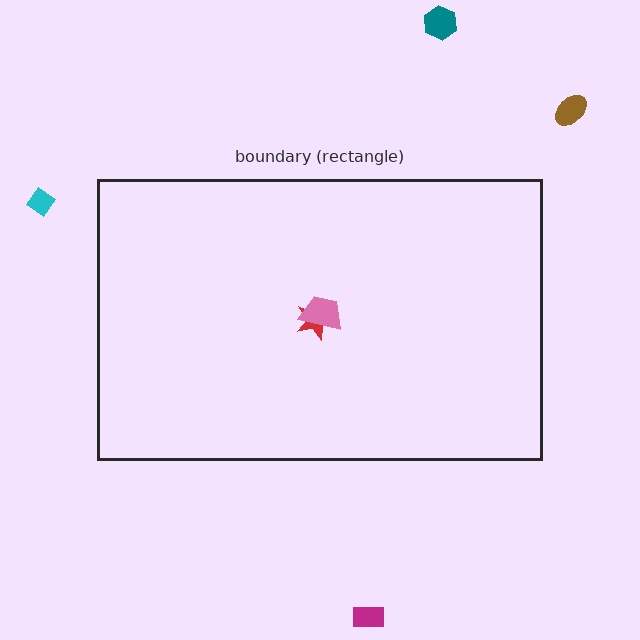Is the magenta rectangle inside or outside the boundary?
Outside.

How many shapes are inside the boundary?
2 inside, 4 outside.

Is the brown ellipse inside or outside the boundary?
Outside.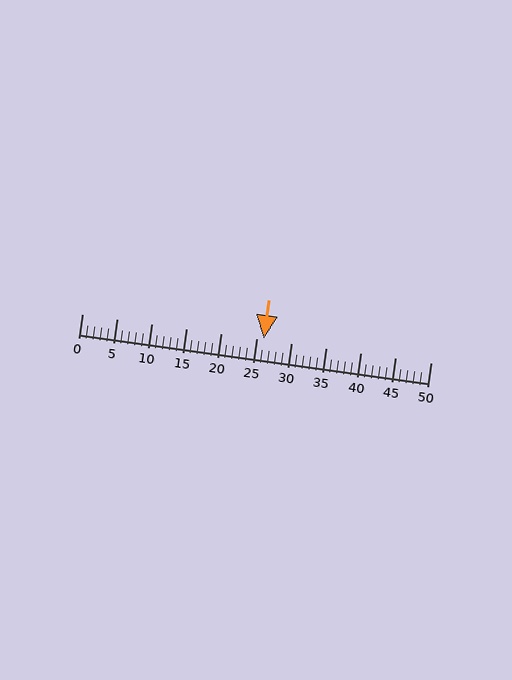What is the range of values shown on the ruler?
The ruler shows values from 0 to 50.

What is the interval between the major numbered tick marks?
The major tick marks are spaced 5 units apart.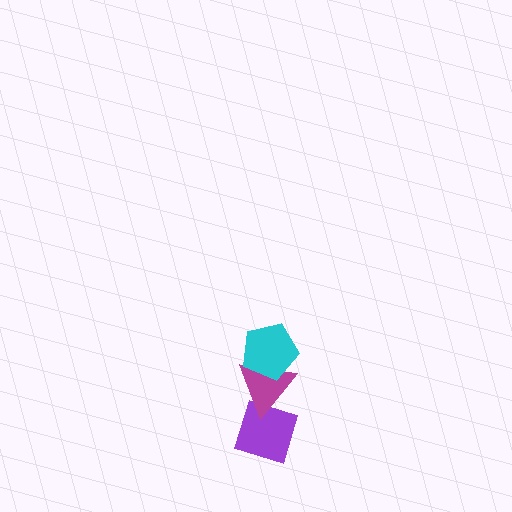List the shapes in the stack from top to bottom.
From top to bottom: the cyan pentagon, the magenta triangle, the purple diamond.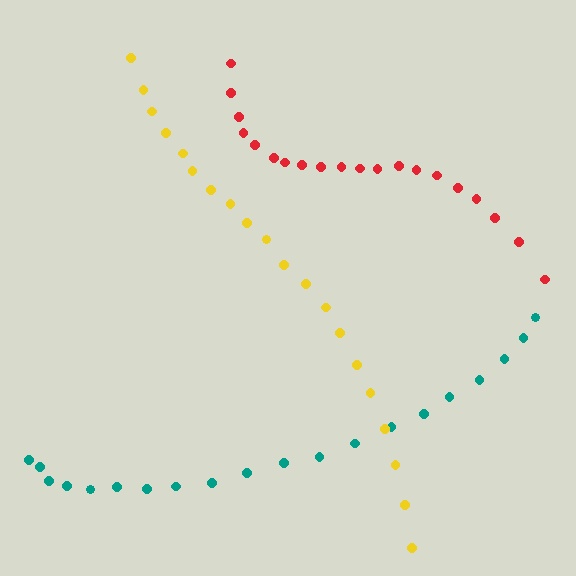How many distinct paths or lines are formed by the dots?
There are 3 distinct paths.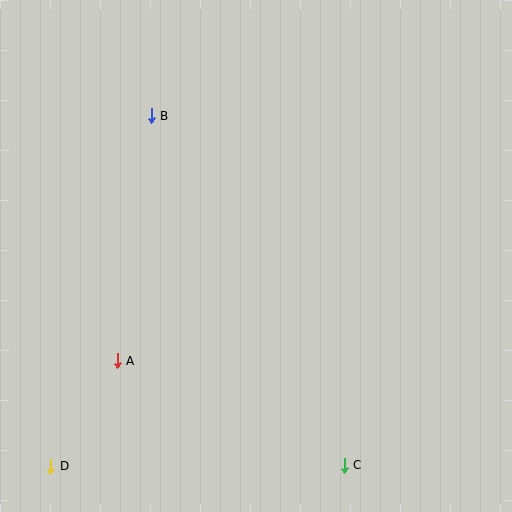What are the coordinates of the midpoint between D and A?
The midpoint between D and A is at (84, 413).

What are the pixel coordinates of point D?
Point D is at (51, 466).